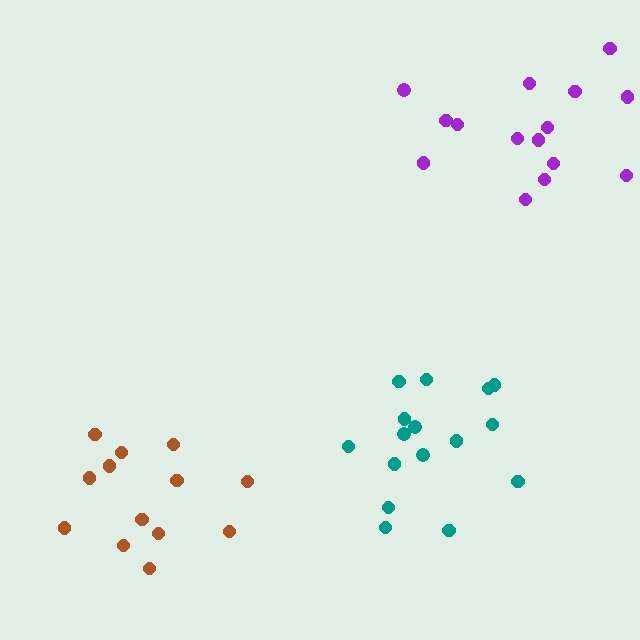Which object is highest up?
The purple cluster is topmost.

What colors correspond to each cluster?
The clusters are colored: teal, purple, brown.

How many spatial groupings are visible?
There are 3 spatial groupings.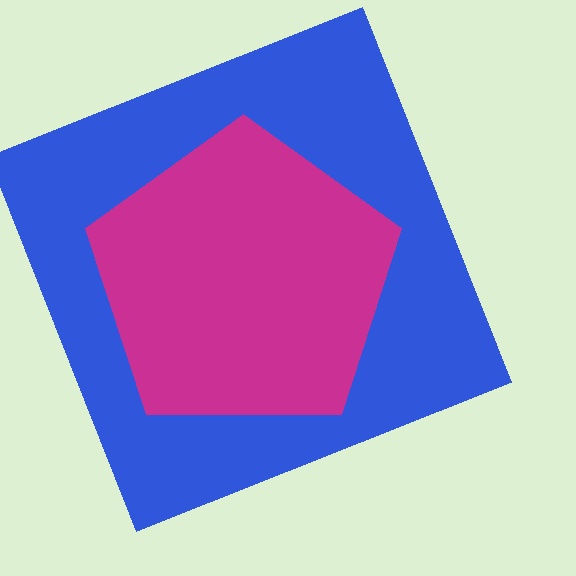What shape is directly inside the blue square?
The magenta pentagon.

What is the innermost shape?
The magenta pentagon.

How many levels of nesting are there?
2.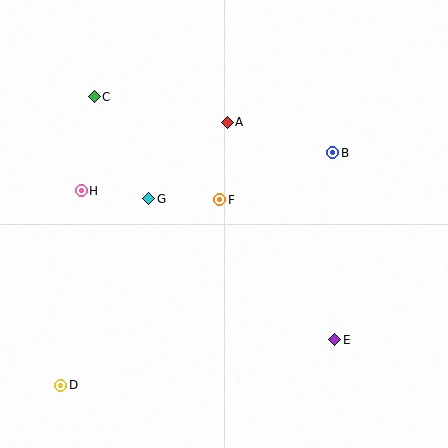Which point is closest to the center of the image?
Point F at (220, 200) is closest to the center.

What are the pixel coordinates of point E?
Point E is at (335, 340).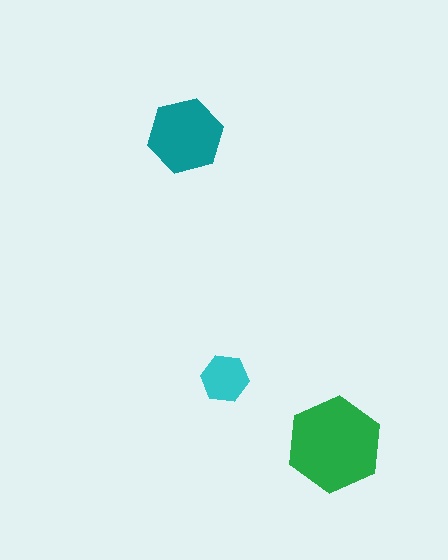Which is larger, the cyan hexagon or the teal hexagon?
The teal one.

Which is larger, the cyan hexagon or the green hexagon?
The green one.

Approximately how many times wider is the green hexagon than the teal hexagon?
About 1.5 times wider.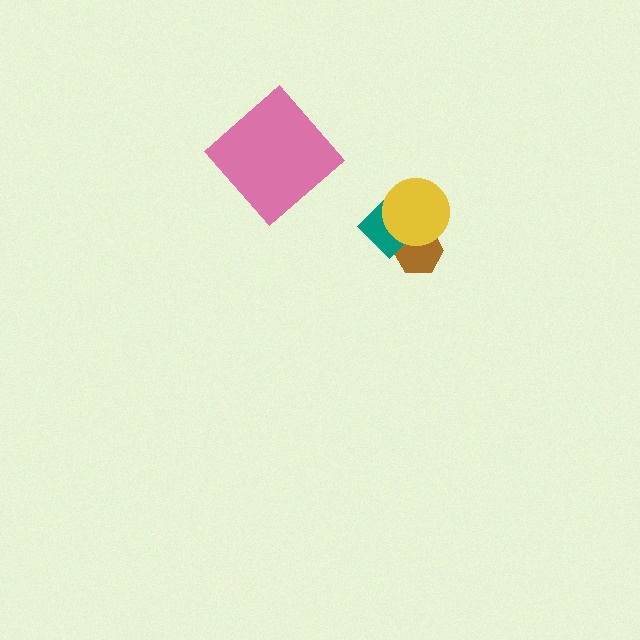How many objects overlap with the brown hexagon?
2 objects overlap with the brown hexagon.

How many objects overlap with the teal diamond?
2 objects overlap with the teal diamond.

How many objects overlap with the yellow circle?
2 objects overlap with the yellow circle.